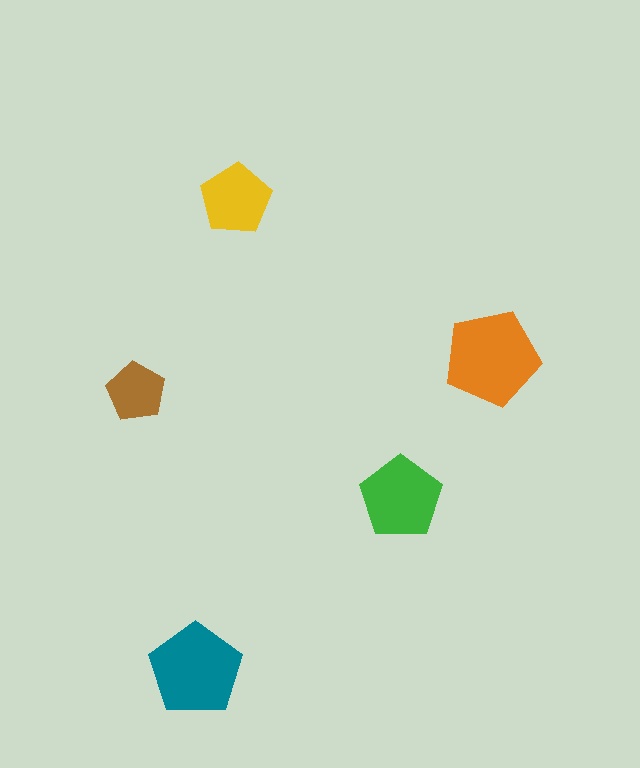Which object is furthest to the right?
The orange pentagon is rightmost.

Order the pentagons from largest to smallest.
the orange one, the teal one, the green one, the yellow one, the brown one.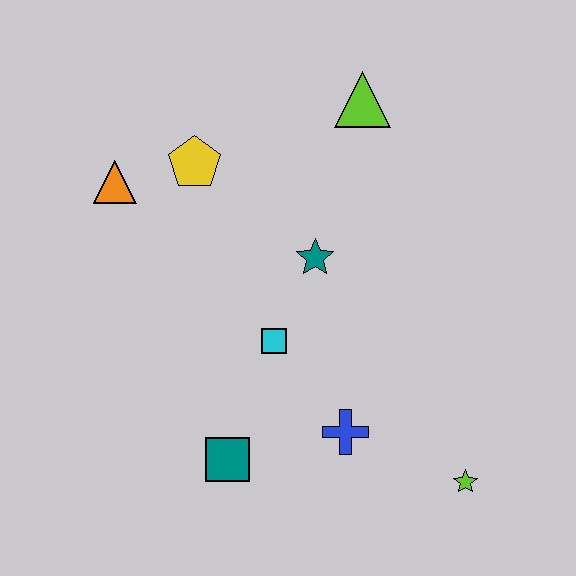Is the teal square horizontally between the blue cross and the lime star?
No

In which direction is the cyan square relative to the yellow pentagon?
The cyan square is below the yellow pentagon.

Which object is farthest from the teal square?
The lime triangle is farthest from the teal square.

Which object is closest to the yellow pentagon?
The orange triangle is closest to the yellow pentagon.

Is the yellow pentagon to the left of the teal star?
Yes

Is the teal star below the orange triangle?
Yes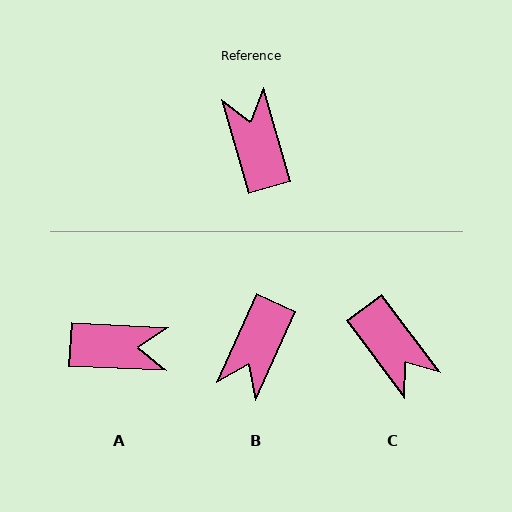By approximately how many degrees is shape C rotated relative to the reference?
Approximately 159 degrees clockwise.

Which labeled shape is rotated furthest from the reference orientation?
C, about 159 degrees away.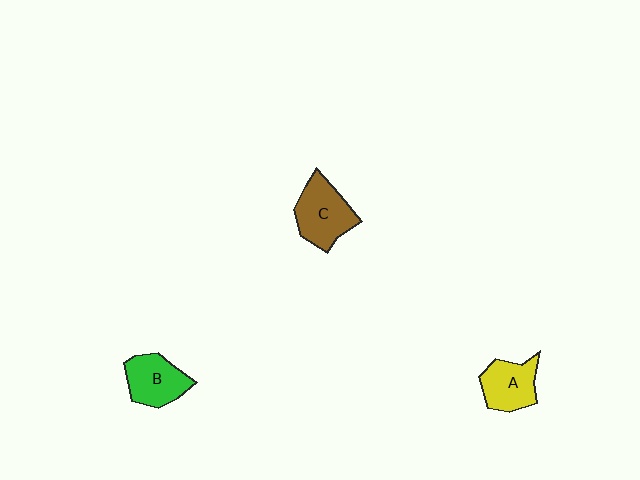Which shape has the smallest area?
Shape A (yellow).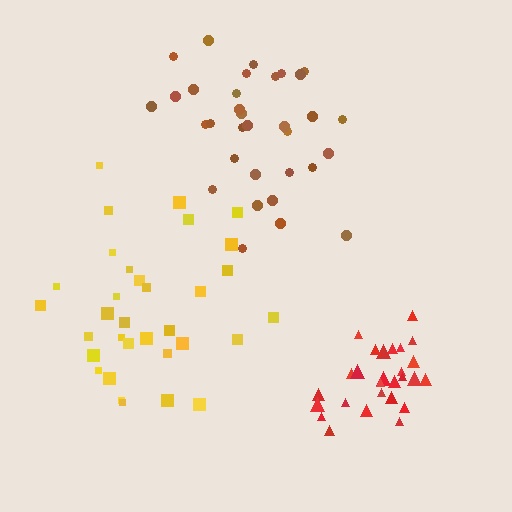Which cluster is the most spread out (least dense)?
Yellow.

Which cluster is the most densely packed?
Red.